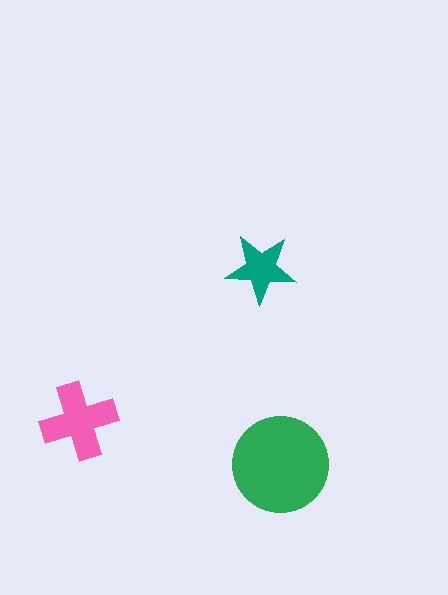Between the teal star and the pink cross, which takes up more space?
The pink cross.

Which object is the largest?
The green circle.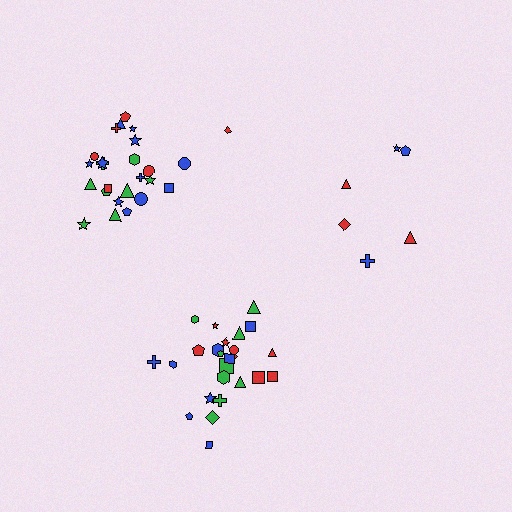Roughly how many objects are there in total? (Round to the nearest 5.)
Roughly 55 objects in total.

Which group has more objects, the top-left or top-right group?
The top-left group.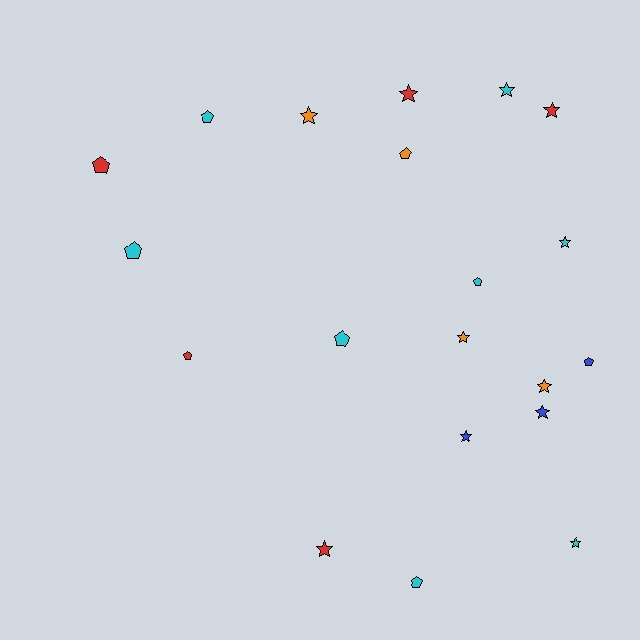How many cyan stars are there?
There are 3 cyan stars.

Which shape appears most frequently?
Star, with 11 objects.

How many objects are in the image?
There are 20 objects.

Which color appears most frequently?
Cyan, with 8 objects.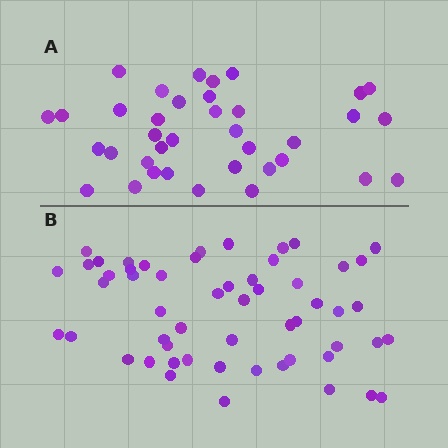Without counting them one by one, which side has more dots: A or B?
Region B (the bottom region) has more dots.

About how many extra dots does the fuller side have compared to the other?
Region B has approximately 20 more dots than region A.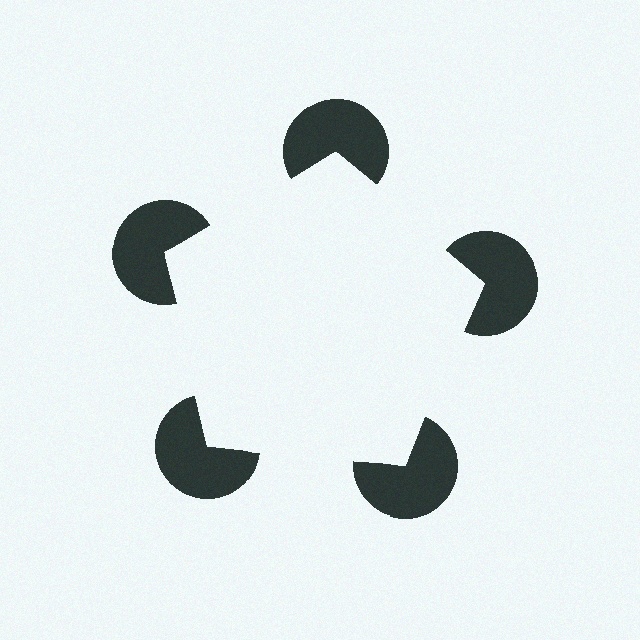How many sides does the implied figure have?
5 sides.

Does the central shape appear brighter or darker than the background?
It typically appears slightly brighter than the background, even though no actual brightness change is drawn.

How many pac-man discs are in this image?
There are 5 — one at each vertex of the illusory pentagon.